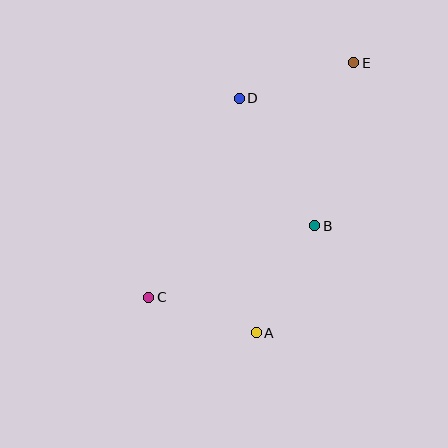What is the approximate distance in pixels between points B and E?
The distance between B and E is approximately 168 pixels.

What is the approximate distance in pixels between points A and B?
The distance between A and B is approximately 121 pixels.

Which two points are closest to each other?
Points A and C are closest to each other.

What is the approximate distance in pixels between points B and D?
The distance between B and D is approximately 148 pixels.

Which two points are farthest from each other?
Points C and E are farthest from each other.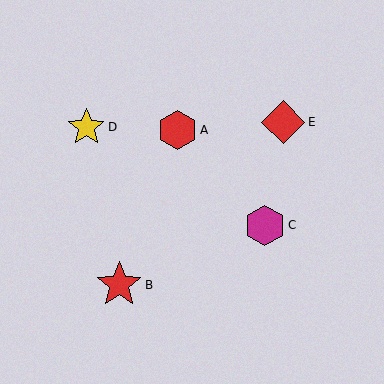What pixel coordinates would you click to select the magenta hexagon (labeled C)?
Click at (265, 225) to select the magenta hexagon C.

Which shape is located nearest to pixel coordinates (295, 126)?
The red diamond (labeled E) at (283, 122) is nearest to that location.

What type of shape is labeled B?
Shape B is a red star.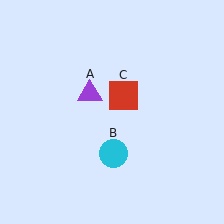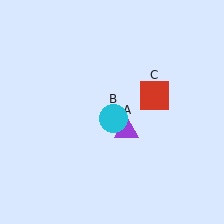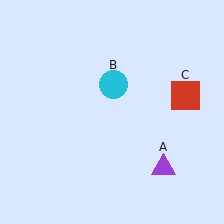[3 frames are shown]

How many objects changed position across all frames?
3 objects changed position: purple triangle (object A), cyan circle (object B), red square (object C).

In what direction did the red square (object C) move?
The red square (object C) moved right.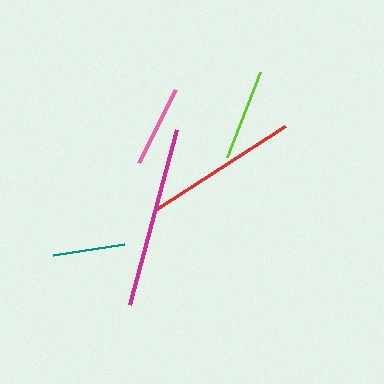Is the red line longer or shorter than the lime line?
The red line is longer than the lime line.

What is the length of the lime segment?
The lime segment is approximately 92 pixels long.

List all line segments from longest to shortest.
From longest to shortest: magenta, red, lime, pink, teal.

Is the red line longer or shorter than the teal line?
The red line is longer than the teal line.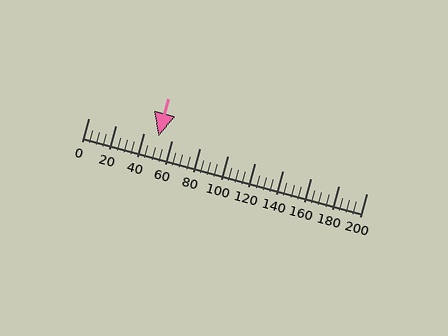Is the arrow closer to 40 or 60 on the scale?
The arrow is closer to 60.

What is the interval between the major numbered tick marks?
The major tick marks are spaced 20 units apart.